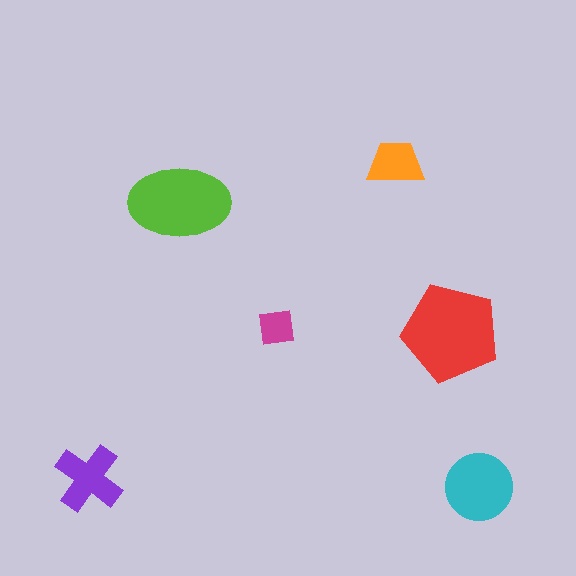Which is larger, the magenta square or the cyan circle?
The cyan circle.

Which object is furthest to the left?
The purple cross is leftmost.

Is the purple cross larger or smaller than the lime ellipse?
Smaller.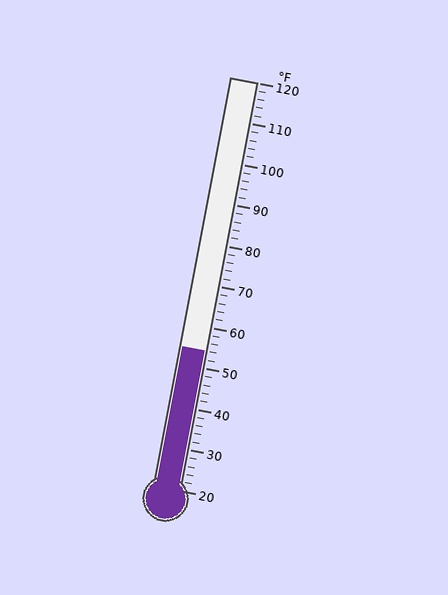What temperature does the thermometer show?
The thermometer shows approximately 54°F.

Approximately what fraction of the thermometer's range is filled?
The thermometer is filled to approximately 35% of its range.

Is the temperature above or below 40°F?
The temperature is above 40°F.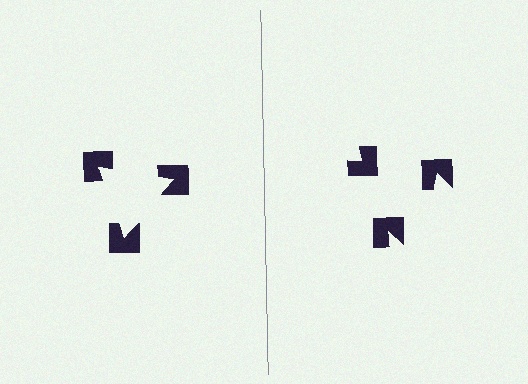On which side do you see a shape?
An illusory triangle appears on the left side. On the right side the wedge cuts are rotated, so no coherent shape forms.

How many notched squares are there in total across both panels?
6 — 3 on each side.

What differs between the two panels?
The notched squares are positioned identically on both sides; only the wedge orientations differ. On the left they align to a triangle; on the right they are misaligned.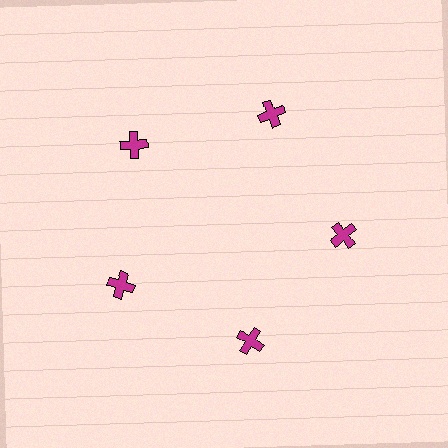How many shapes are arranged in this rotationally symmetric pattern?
There are 5 shapes, arranged in 5 groups of 1.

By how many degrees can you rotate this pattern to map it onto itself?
The pattern maps onto itself every 72 degrees of rotation.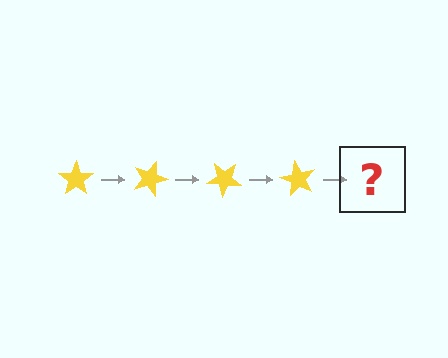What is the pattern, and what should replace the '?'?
The pattern is that the star rotates 20 degrees each step. The '?' should be a yellow star rotated 80 degrees.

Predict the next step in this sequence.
The next step is a yellow star rotated 80 degrees.